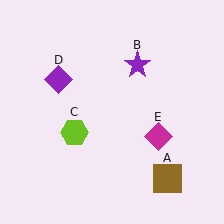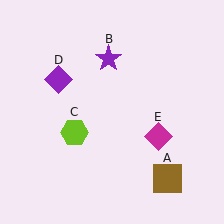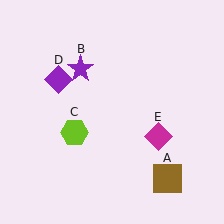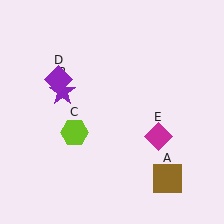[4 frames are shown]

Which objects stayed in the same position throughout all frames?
Brown square (object A) and lime hexagon (object C) and purple diamond (object D) and magenta diamond (object E) remained stationary.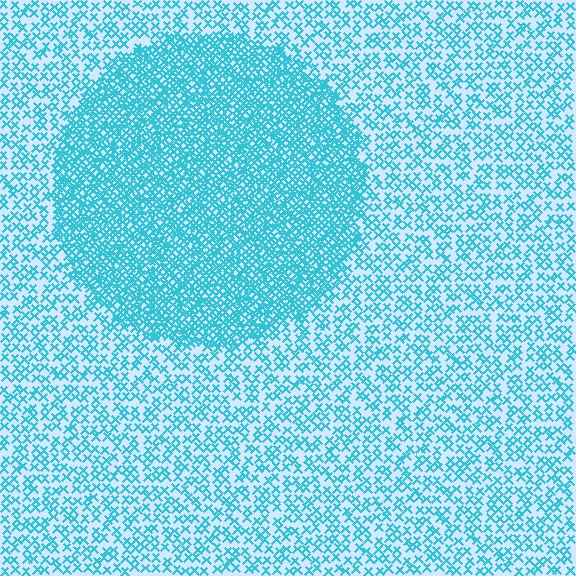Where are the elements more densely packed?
The elements are more densely packed inside the circle boundary.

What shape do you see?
I see a circle.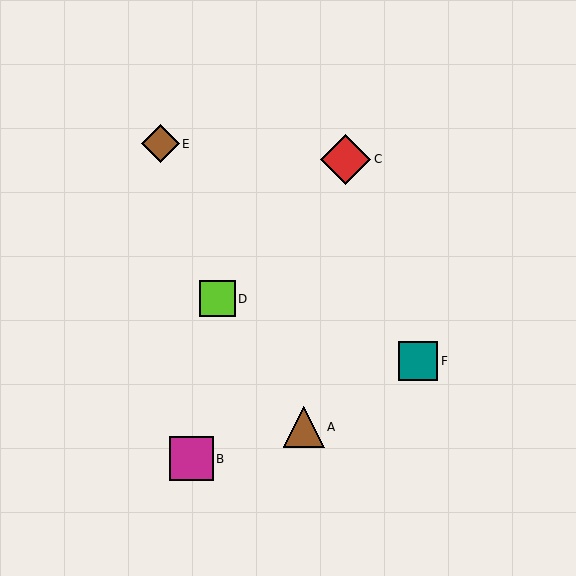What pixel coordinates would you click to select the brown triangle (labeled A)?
Click at (304, 427) to select the brown triangle A.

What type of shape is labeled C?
Shape C is a red diamond.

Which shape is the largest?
The red diamond (labeled C) is the largest.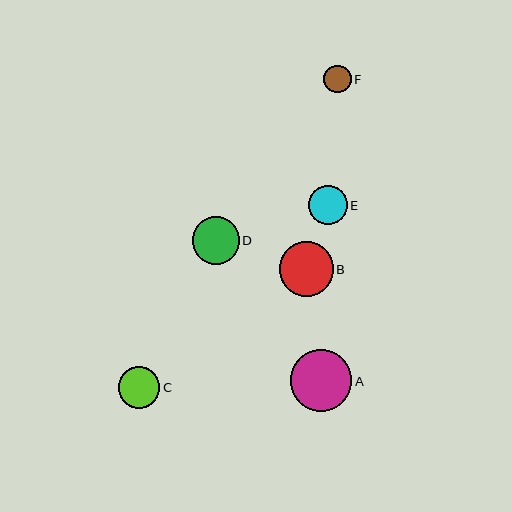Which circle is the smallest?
Circle F is the smallest with a size of approximately 27 pixels.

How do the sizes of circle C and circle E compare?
Circle C and circle E are approximately the same size.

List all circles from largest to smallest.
From largest to smallest: A, B, D, C, E, F.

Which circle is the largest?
Circle A is the largest with a size of approximately 62 pixels.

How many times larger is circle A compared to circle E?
Circle A is approximately 1.6 times the size of circle E.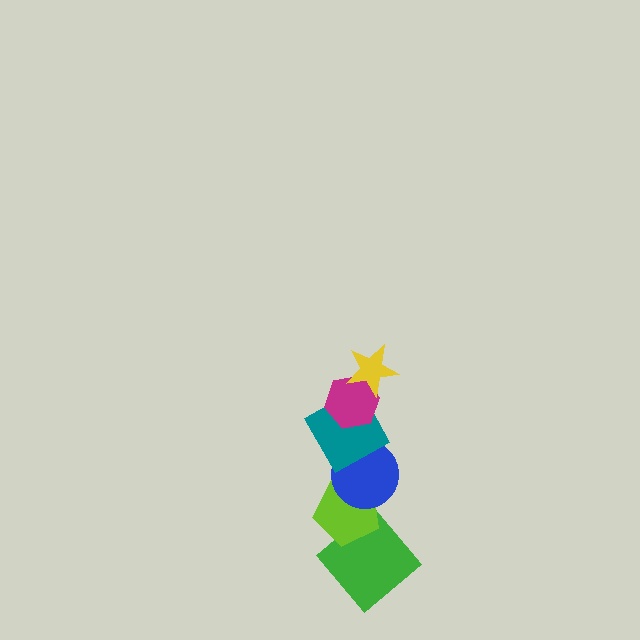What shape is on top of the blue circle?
The teal square is on top of the blue circle.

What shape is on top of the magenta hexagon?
The yellow star is on top of the magenta hexagon.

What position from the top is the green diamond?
The green diamond is 6th from the top.